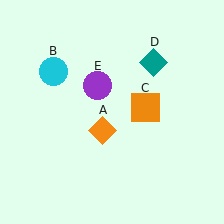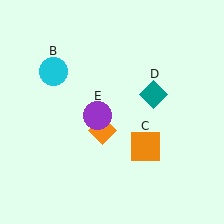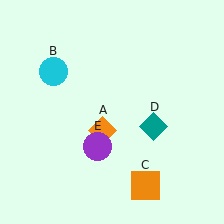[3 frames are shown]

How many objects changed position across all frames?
3 objects changed position: orange square (object C), teal diamond (object D), purple circle (object E).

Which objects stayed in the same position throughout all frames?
Orange diamond (object A) and cyan circle (object B) remained stationary.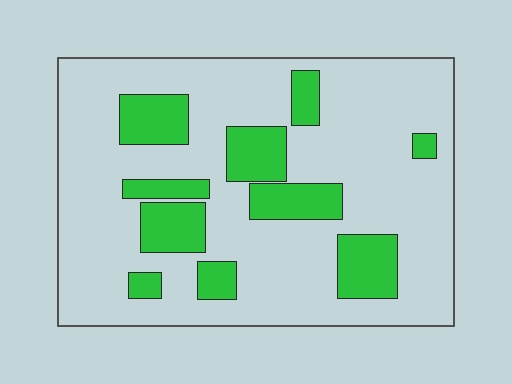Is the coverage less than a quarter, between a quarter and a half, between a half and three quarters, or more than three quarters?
Less than a quarter.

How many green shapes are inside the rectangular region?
10.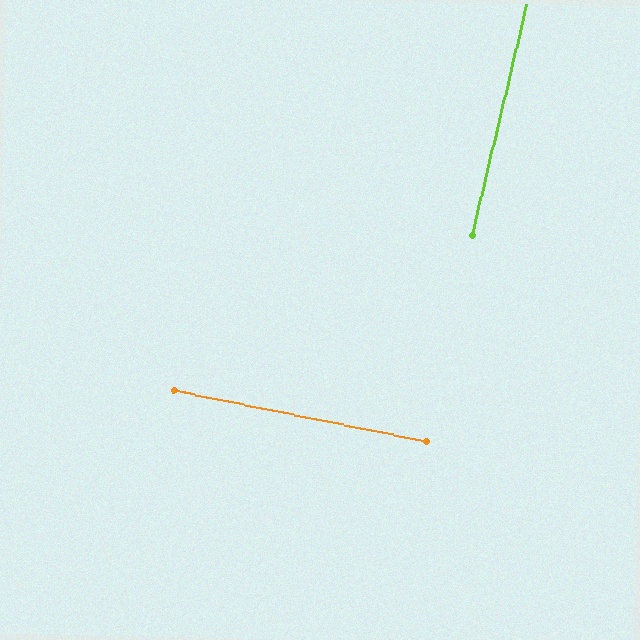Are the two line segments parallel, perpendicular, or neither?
Perpendicular — they meet at approximately 88°.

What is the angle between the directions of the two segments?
Approximately 88 degrees.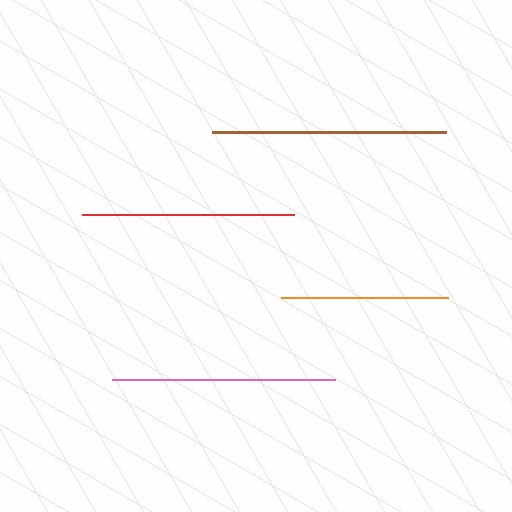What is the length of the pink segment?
The pink segment is approximately 223 pixels long.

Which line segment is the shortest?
The orange line is the shortest at approximately 167 pixels.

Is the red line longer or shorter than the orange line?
The red line is longer than the orange line.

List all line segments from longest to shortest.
From longest to shortest: brown, pink, red, orange.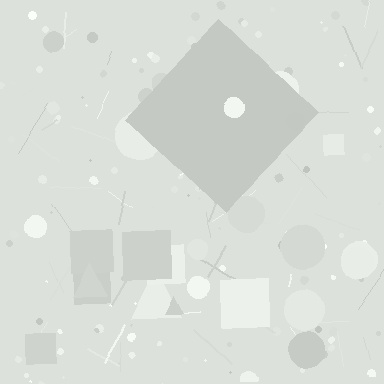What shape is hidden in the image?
A diamond is hidden in the image.